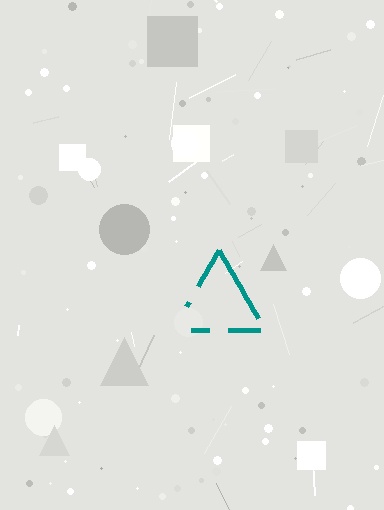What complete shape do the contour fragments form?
The contour fragments form a triangle.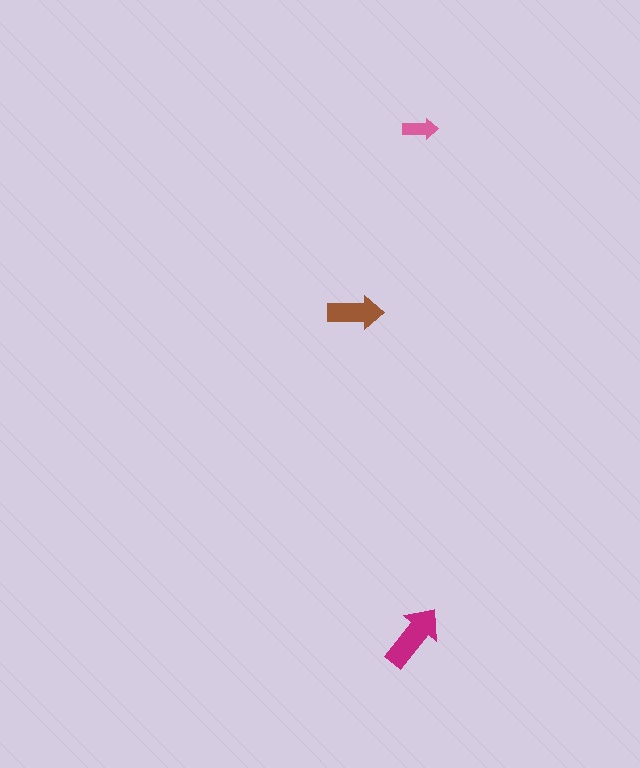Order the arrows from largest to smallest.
the magenta one, the brown one, the pink one.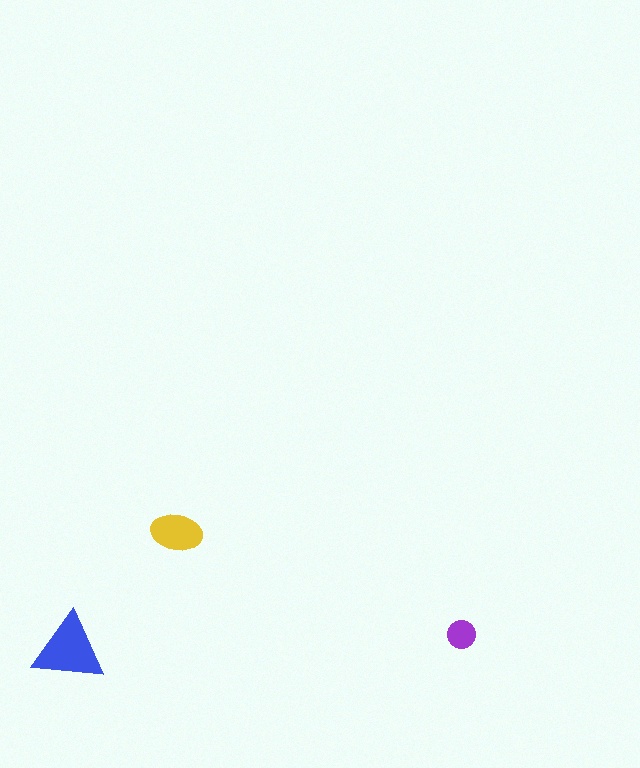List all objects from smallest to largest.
The purple circle, the yellow ellipse, the blue triangle.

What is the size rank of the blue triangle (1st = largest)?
1st.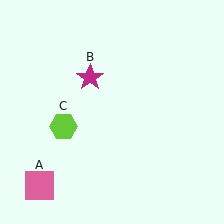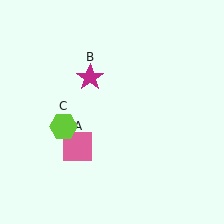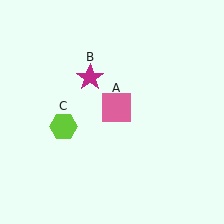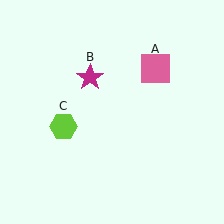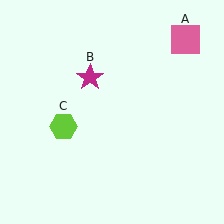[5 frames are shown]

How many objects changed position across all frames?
1 object changed position: pink square (object A).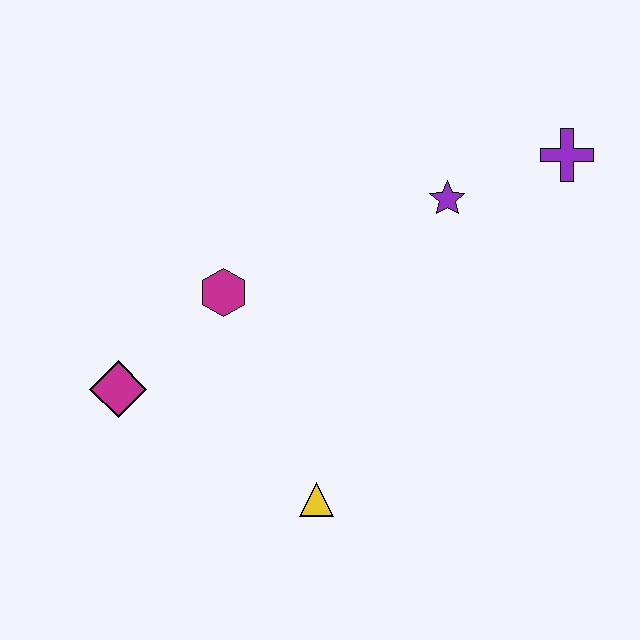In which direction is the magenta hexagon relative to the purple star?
The magenta hexagon is to the left of the purple star.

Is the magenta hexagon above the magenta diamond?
Yes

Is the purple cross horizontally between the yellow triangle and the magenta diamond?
No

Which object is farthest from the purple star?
The magenta diamond is farthest from the purple star.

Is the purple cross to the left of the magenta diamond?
No